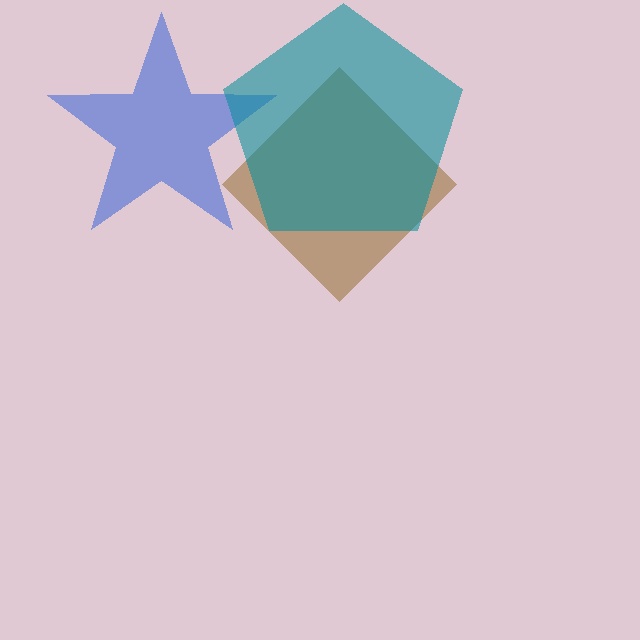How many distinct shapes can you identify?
There are 3 distinct shapes: a blue star, a brown diamond, a teal pentagon.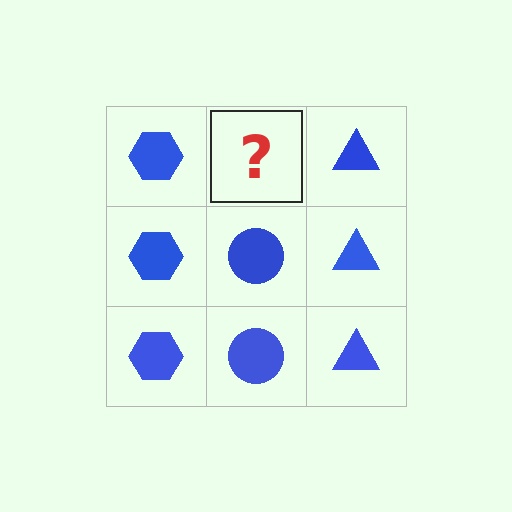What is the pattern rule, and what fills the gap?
The rule is that each column has a consistent shape. The gap should be filled with a blue circle.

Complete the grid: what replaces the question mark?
The question mark should be replaced with a blue circle.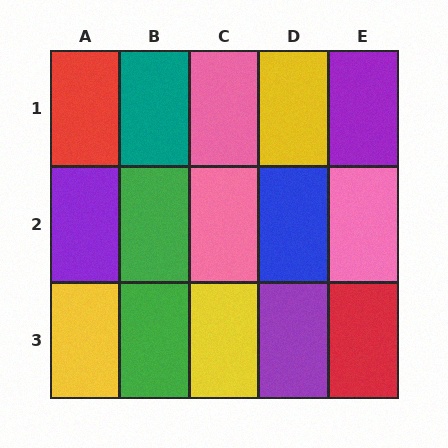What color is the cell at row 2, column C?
Pink.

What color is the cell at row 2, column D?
Blue.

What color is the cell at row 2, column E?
Pink.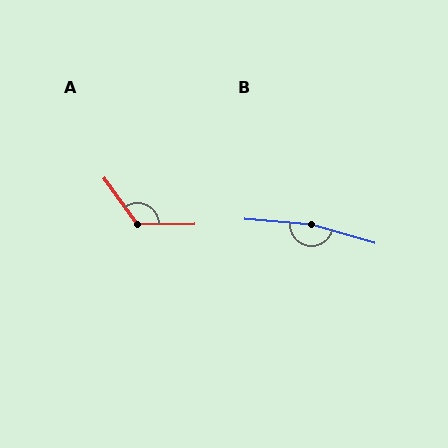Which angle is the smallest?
A, at approximately 125 degrees.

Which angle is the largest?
B, at approximately 168 degrees.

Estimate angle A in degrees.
Approximately 125 degrees.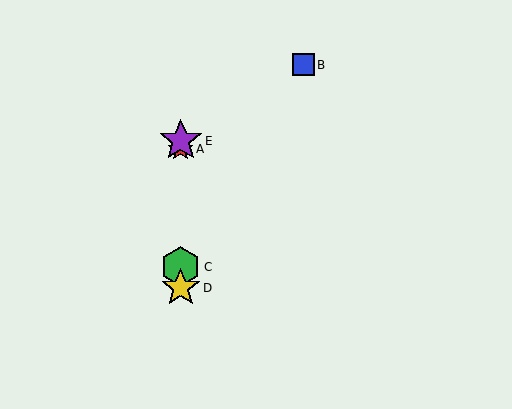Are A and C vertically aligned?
Yes, both are at x≈181.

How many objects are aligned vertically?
4 objects (A, C, D, E) are aligned vertically.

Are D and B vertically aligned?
No, D is at x≈181 and B is at x≈304.